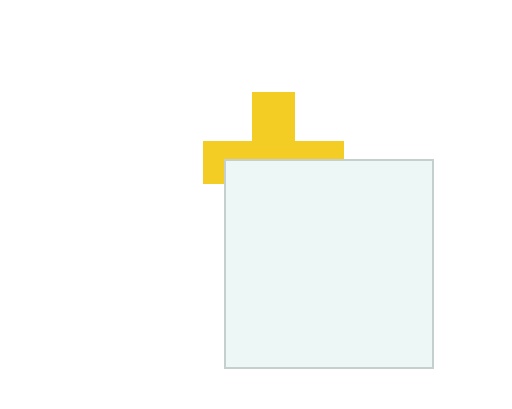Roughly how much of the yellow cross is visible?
About half of it is visible (roughly 51%).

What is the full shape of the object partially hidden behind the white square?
The partially hidden object is a yellow cross.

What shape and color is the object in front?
The object in front is a white square.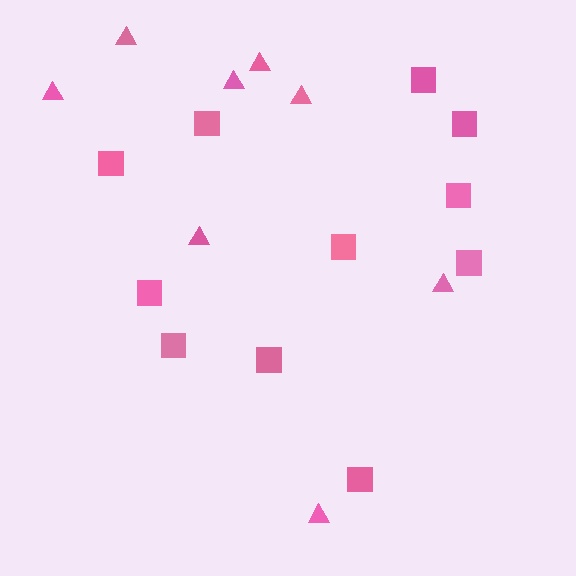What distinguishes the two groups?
There are 2 groups: one group of squares (11) and one group of triangles (8).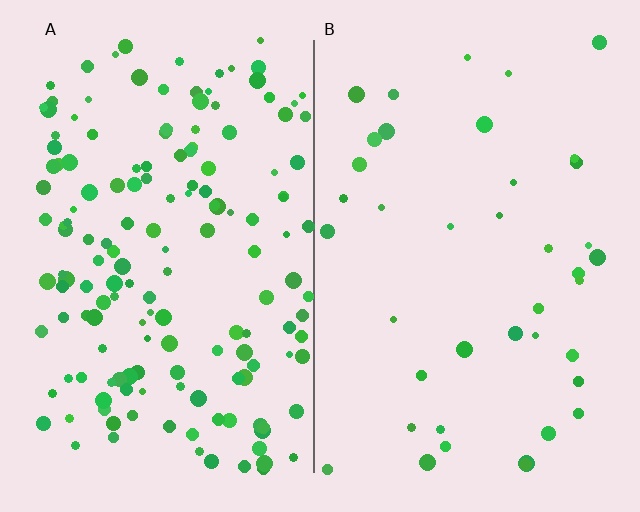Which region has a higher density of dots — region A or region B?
A (the left).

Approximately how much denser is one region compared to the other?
Approximately 4.0× — region A over region B.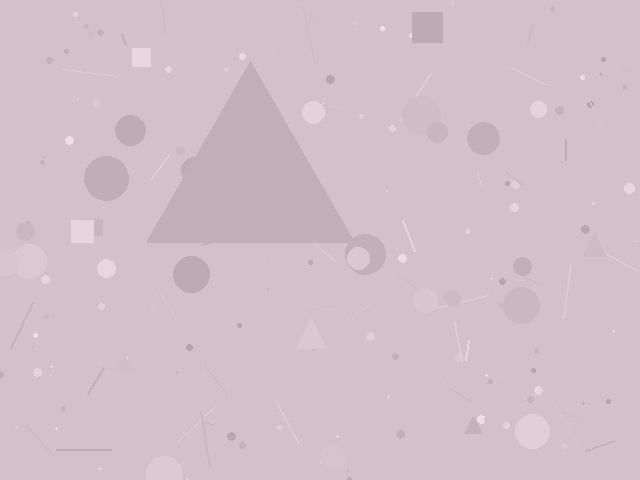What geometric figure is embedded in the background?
A triangle is embedded in the background.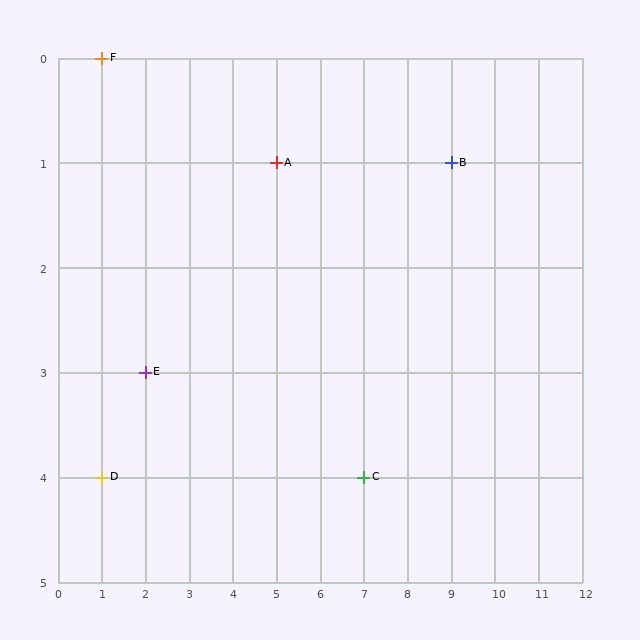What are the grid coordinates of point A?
Point A is at grid coordinates (5, 1).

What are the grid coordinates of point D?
Point D is at grid coordinates (1, 4).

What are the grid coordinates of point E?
Point E is at grid coordinates (2, 3).